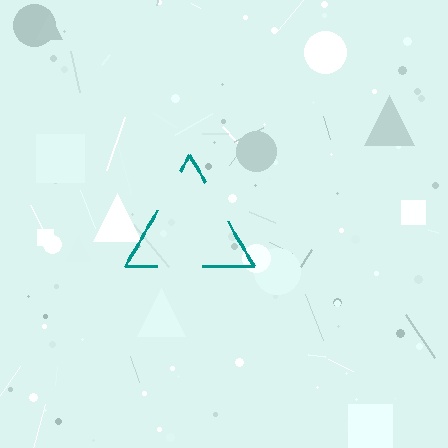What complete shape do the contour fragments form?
The contour fragments form a triangle.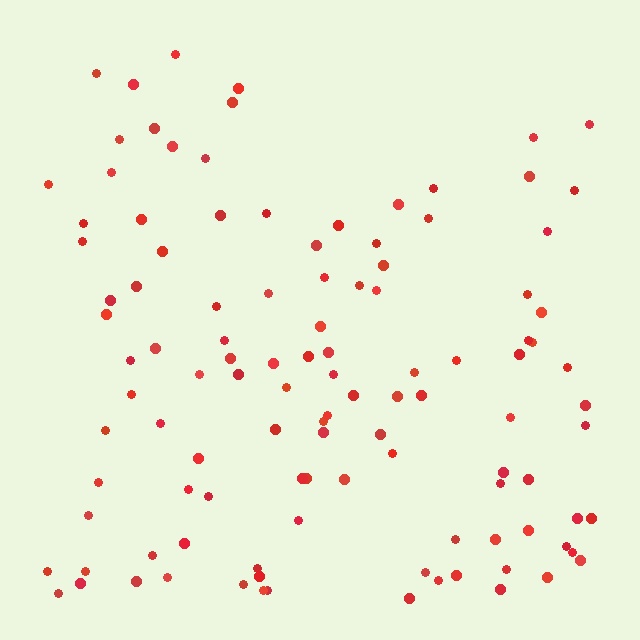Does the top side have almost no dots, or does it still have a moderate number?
Still a moderate number, just noticeably fewer than the bottom.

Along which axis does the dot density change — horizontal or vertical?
Vertical.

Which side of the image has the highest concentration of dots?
The bottom.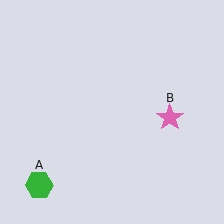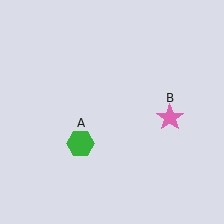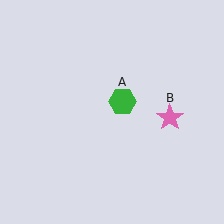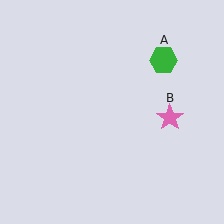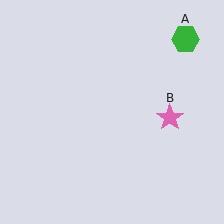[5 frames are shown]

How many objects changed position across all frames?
1 object changed position: green hexagon (object A).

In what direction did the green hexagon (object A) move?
The green hexagon (object A) moved up and to the right.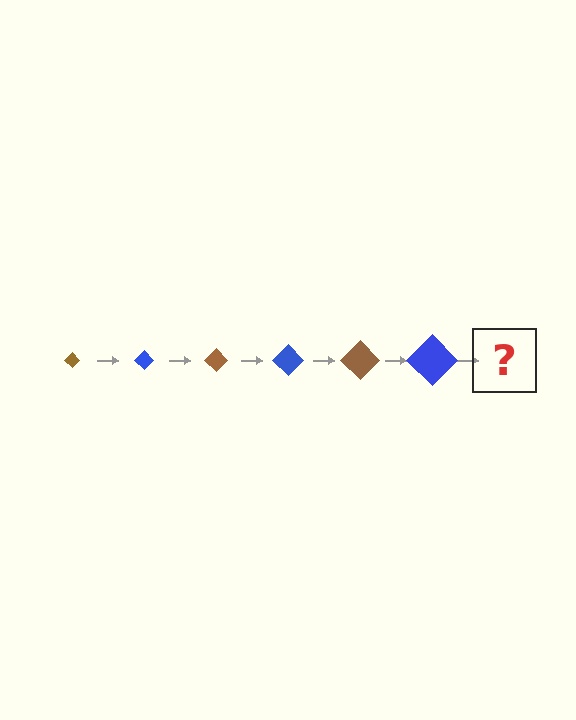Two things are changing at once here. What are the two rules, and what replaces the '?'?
The two rules are that the diamond grows larger each step and the color cycles through brown and blue. The '?' should be a brown diamond, larger than the previous one.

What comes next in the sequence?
The next element should be a brown diamond, larger than the previous one.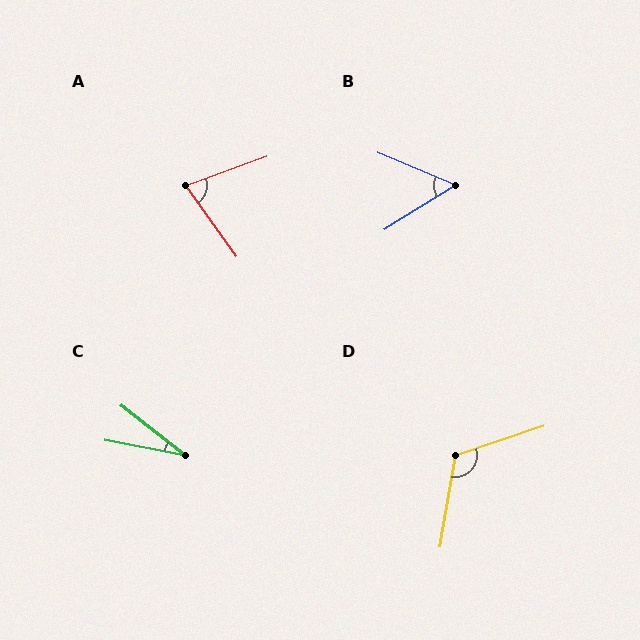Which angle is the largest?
D, at approximately 118 degrees.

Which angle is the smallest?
C, at approximately 27 degrees.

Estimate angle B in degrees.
Approximately 55 degrees.